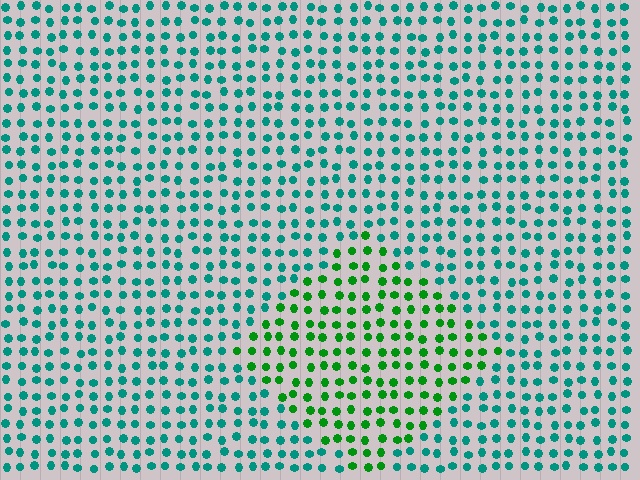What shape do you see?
I see a diamond.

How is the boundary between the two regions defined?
The boundary is defined purely by a slight shift in hue (about 46 degrees). Spacing, size, and orientation are identical on both sides.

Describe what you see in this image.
The image is filled with small teal elements in a uniform arrangement. A diamond-shaped region is visible where the elements are tinted to a slightly different hue, forming a subtle color boundary.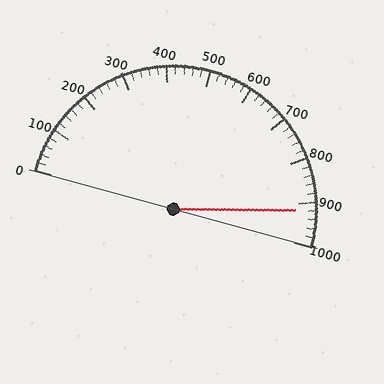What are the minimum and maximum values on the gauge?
The gauge ranges from 0 to 1000.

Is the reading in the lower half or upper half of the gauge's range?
The reading is in the upper half of the range (0 to 1000).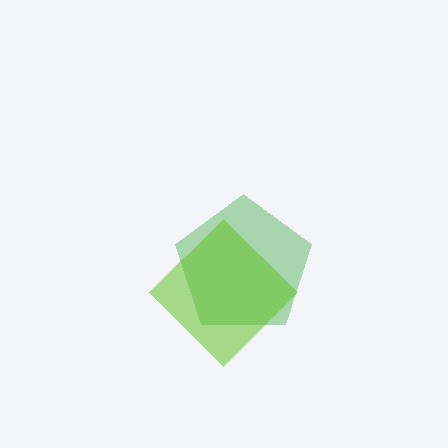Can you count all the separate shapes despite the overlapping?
Yes, there are 2 separate shapes.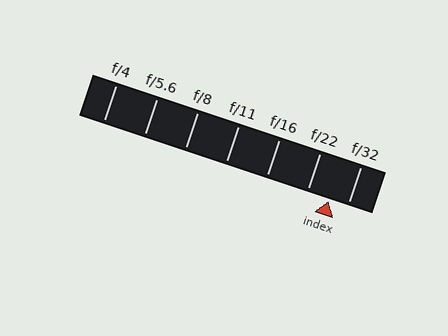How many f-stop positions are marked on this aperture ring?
There are 7 f-stop positions marked.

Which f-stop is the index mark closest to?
The index mark is closest to f/32.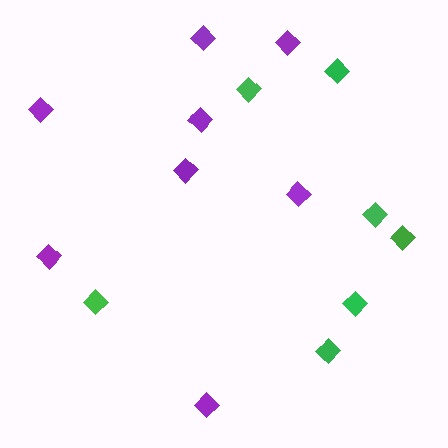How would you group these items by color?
There are 2 groups: one group of purple diamonds (8) and one group of green diamonds (7).